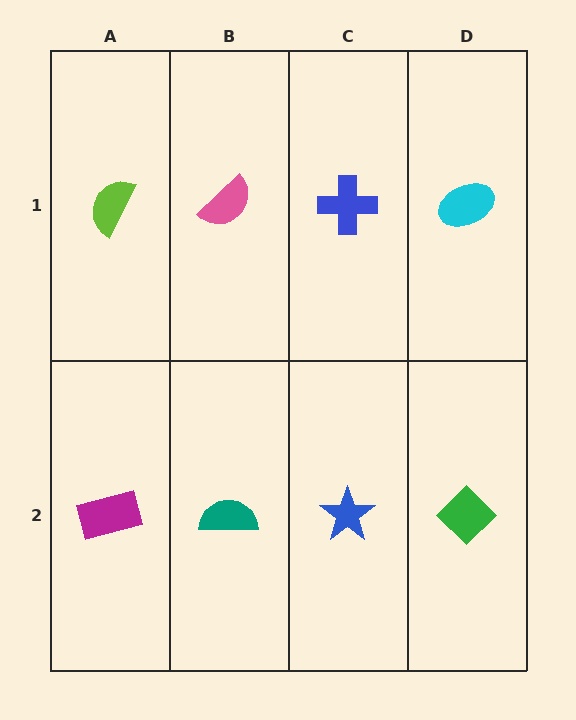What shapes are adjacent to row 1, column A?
A magenta rectangle (row 2, column A), a pink semicircle (row 1, column B).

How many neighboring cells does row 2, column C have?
3.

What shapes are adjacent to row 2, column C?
A blue cross (row 1, column C), a teal semicircle (row 2, column B), a green diamond (row 2, column D).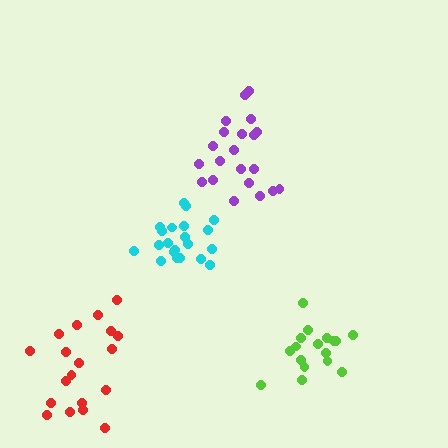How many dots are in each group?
Group 1: 21 dots, Group 2: 19 dots, Group 3: 21 dots, Group 4: 17 dots (78 total).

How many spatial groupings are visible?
There are 4 spatial groupings.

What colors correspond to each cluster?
The clusters are colored: cyan, red, purple, lime.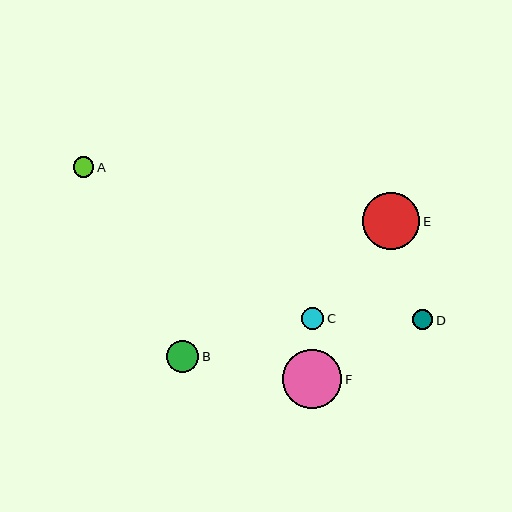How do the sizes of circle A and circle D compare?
Circle A and circle D are approximately the same size.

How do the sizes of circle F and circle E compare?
Circle F and circle E are approximately the same size.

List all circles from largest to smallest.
From largest to smallest: F, E, B, C, A, D.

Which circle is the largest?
Circle F is the largest with a size of approximately 59 pixels.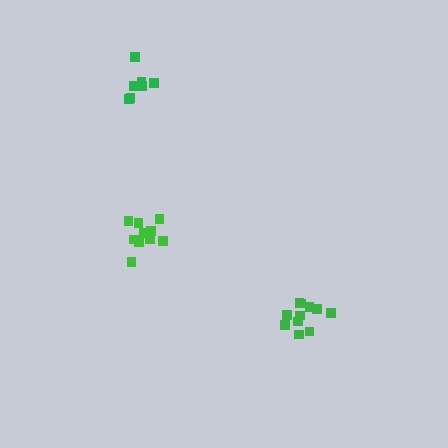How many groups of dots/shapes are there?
There are 3 groups.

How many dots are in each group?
Group 1: 11 dots, Group 2: 10 dots, Group 3: 7 dots (28 total).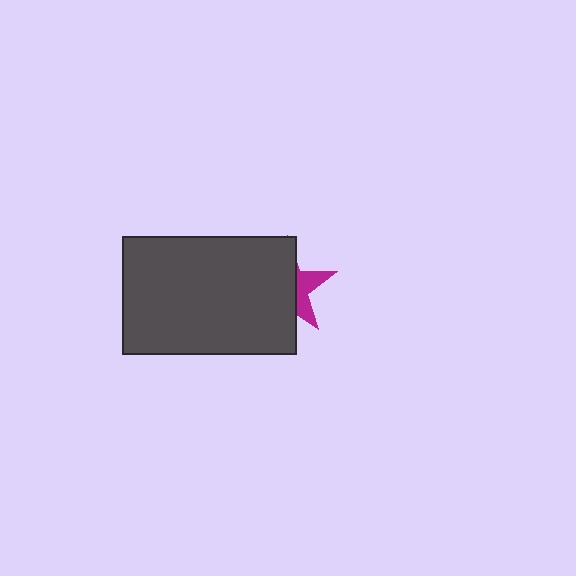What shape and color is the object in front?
The object in front is a dark gray rectangle.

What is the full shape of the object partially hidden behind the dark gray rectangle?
The partially hidden object is a magenta star.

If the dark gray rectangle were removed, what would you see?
You would see the complete magenta star.